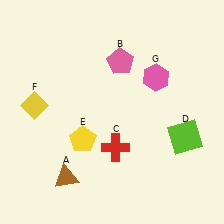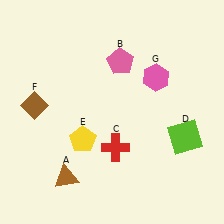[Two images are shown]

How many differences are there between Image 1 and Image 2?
There is 1 difference between the two images.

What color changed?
The diamond (F) changed from yellow in Image 1 to brown in Image 2.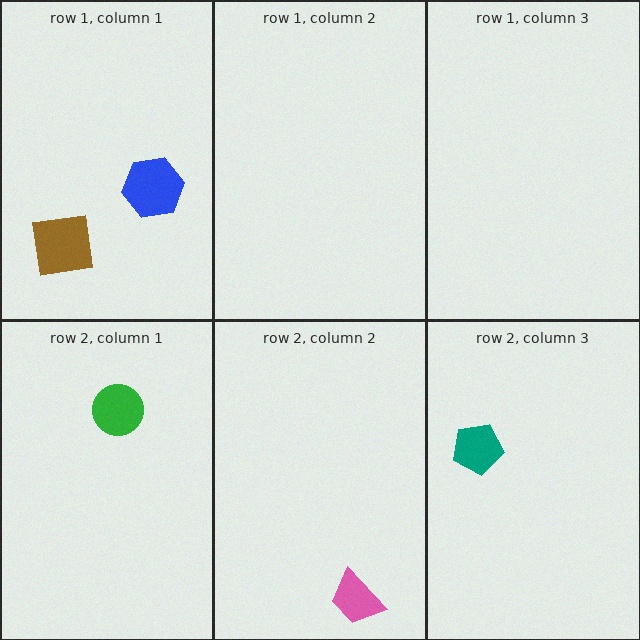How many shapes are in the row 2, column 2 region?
1.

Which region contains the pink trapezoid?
The row 2, column 2 region.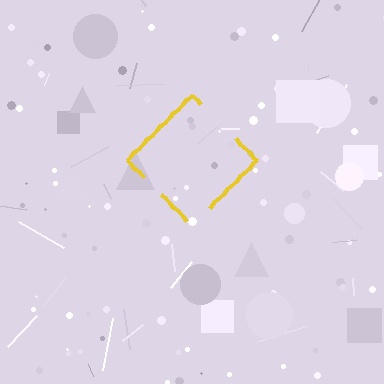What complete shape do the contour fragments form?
The contour fragments form a diamond.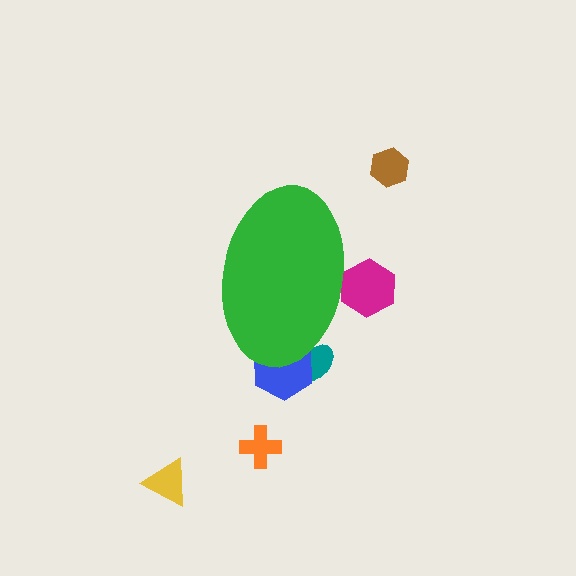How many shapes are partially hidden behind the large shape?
3 shapes are partially hidden.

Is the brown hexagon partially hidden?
No, the brown hexagon is fully visible.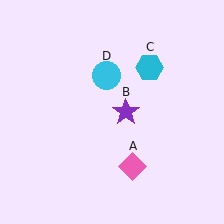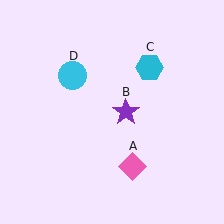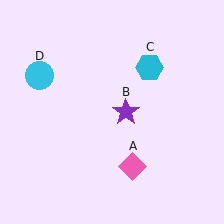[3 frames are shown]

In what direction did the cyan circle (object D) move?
The cyan circle (object D) moved left.